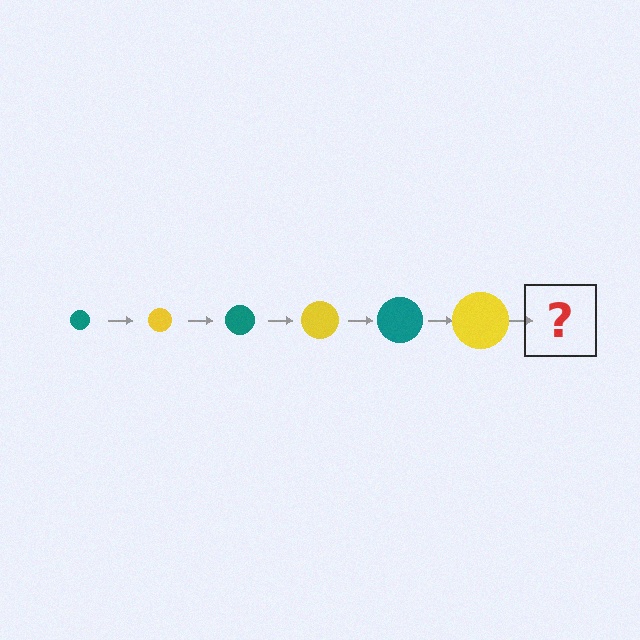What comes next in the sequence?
The next element should be a teal circle, larger than the previous one.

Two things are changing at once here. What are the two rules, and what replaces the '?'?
The two rules are that the circle grows larger each step and the color cycles through teal and yellow. The '?' should be a teal circle, larger than the previous one.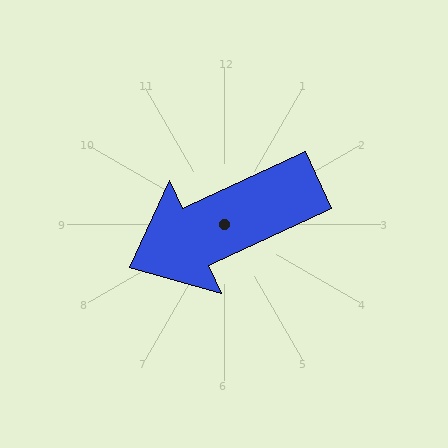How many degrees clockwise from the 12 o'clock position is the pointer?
Approximately 245 degrees.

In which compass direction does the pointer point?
Southwest.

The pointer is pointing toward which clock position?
Roughly 8 o'clock.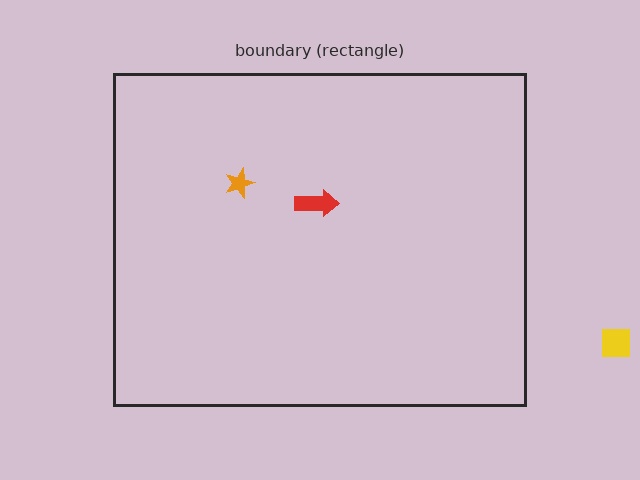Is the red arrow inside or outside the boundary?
Inside.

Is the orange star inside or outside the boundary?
Inside.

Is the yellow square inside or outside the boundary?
Outside.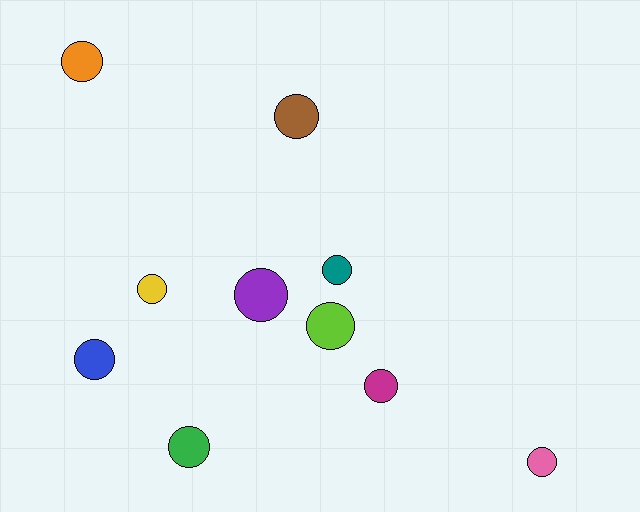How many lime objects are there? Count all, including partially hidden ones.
There is 1 lime object.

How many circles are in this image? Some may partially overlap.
There are 10 circles.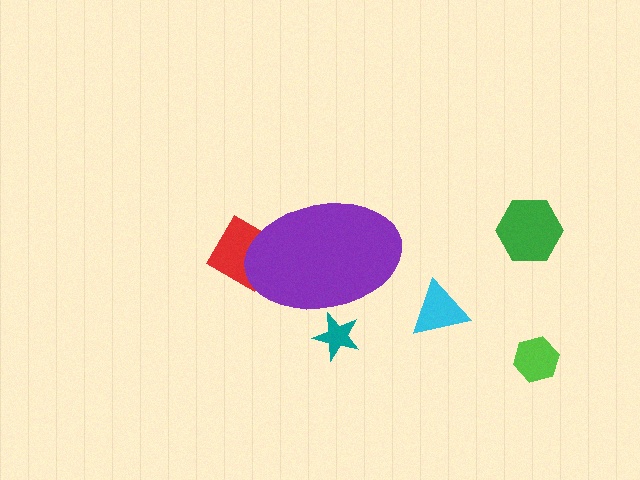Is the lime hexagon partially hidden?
No, the lime hexagon is fully visible.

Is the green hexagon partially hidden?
No, the green hexagon is fully visible.